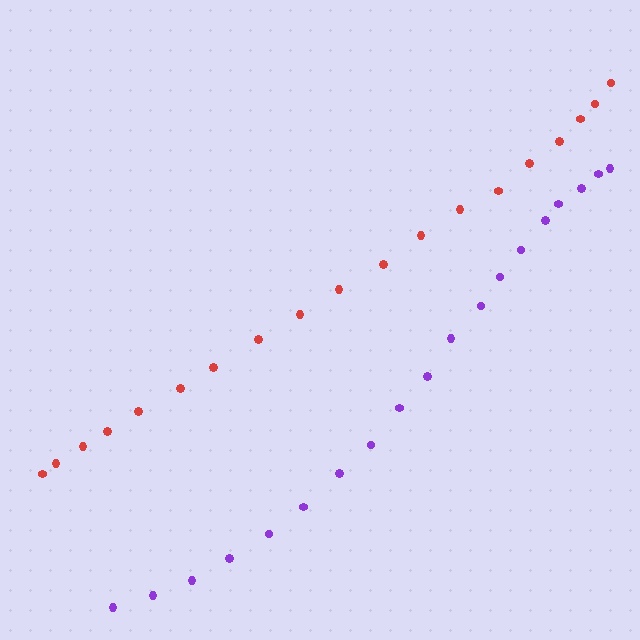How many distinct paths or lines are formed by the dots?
There are 2 distinct paths.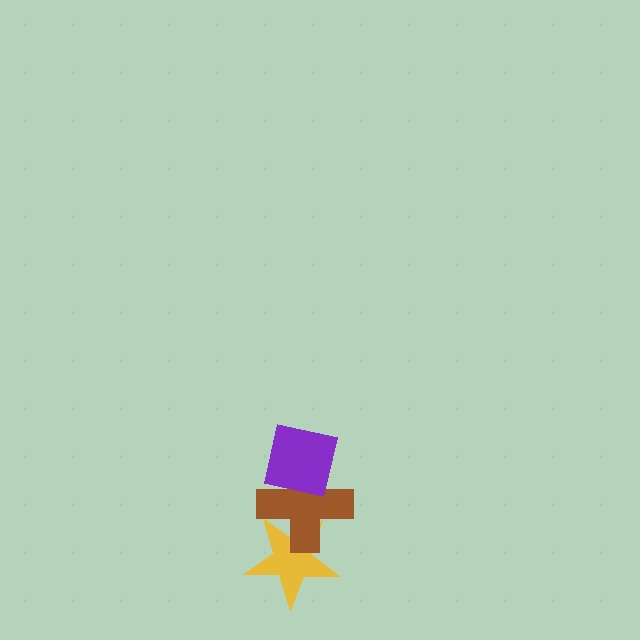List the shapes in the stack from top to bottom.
From top to bottom: the purple square, the brown cross, the yellow star.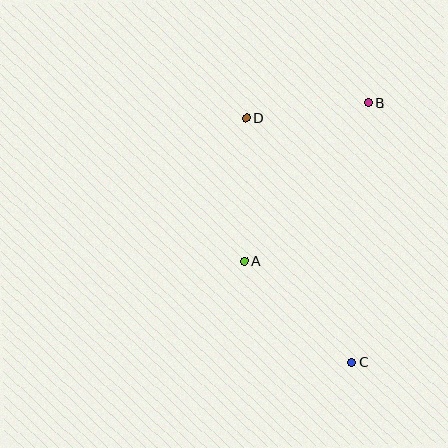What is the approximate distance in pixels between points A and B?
The distance between A and B is approximately 202 pixels.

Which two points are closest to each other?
Points B and D are closest to each other.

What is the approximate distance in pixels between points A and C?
The distance between A and C is approximately 148 pixels.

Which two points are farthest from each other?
Points C and D are farthest from each other.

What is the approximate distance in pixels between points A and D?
The distance between A and D is approximately 143 pixels.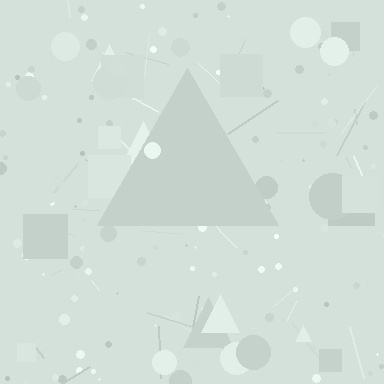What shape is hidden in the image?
A triangle is hidden in the image.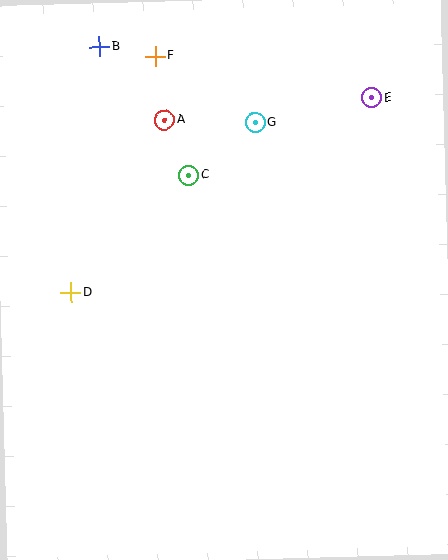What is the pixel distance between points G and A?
The distance between G and A is 90 pixels.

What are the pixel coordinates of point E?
Point E is at (372, 98).